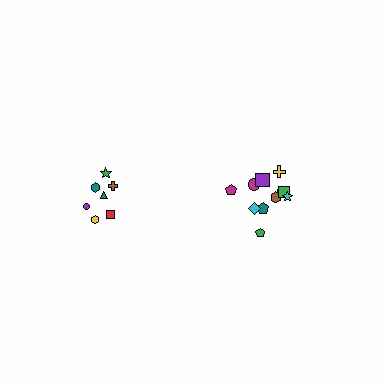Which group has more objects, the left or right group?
The right group.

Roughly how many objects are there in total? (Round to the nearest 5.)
Roughly 20 objects in total.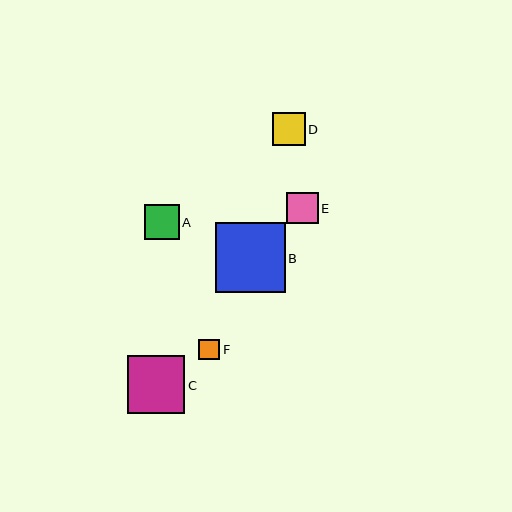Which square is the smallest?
Square F is the smallest with a size of approximately 21 pixels.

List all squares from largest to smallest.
From largest to smallest: B, C, A, D, E, F.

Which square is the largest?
Square B is the largest with a size of approximately 70 pixels.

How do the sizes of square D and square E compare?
Square D and square E are approximately the same size.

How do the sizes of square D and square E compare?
Square D and square E are approximately the same size.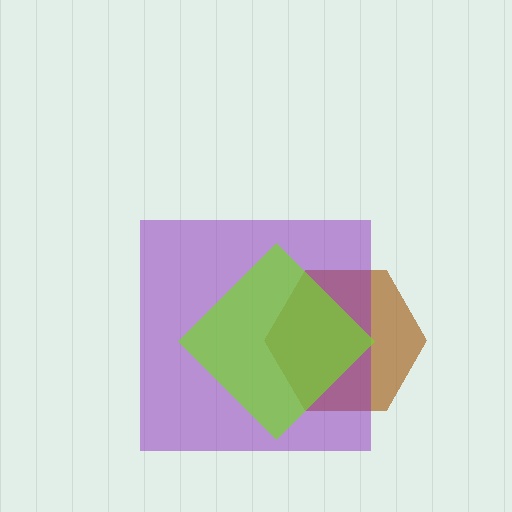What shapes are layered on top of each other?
The layered shapes are: a brown hexagon, a purple square, a lime diamond.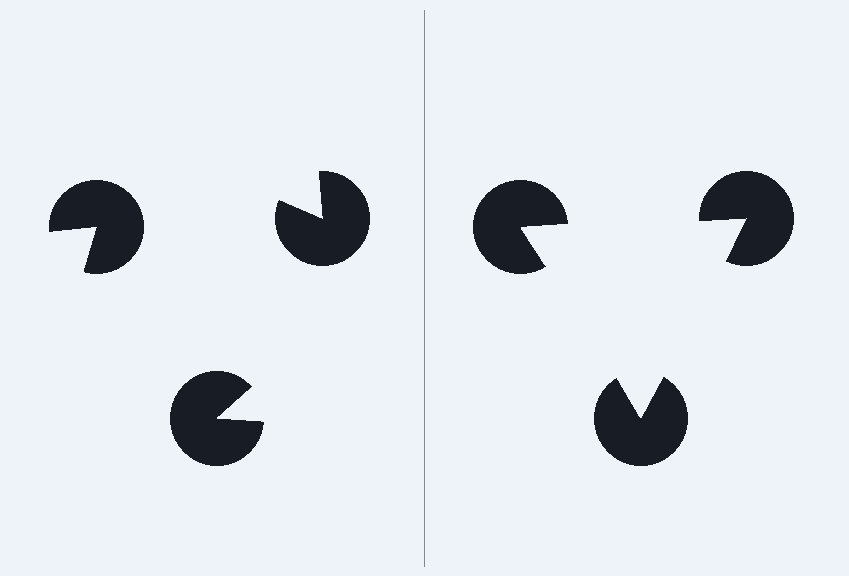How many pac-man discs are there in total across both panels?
6 — 3 on each side.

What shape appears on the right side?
An illusory triangle.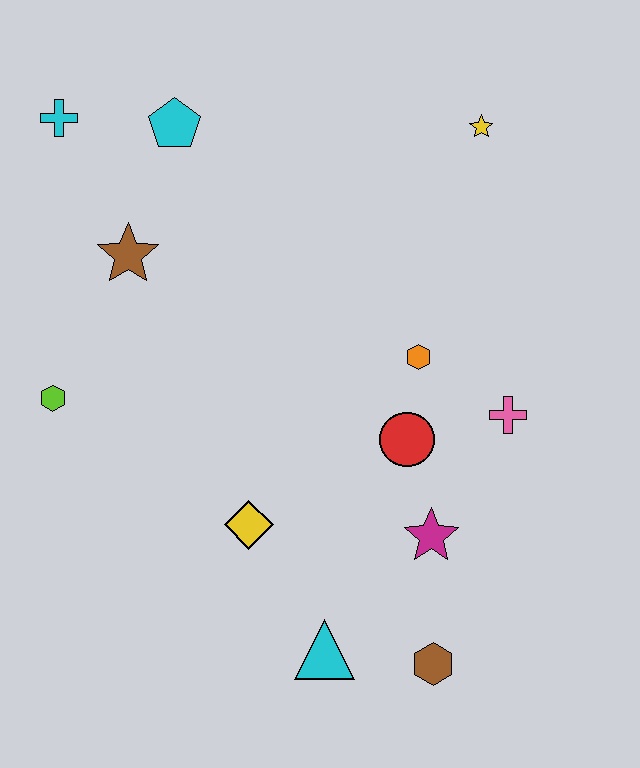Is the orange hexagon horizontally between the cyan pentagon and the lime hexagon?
No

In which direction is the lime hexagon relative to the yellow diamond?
The lime hexagon is to the left of the yellow diamond.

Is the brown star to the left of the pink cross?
Yes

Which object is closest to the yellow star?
The orange hexagon is closest to the yellow star.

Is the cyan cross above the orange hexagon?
Yes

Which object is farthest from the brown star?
The brown hexagon is farthest from the brown star.